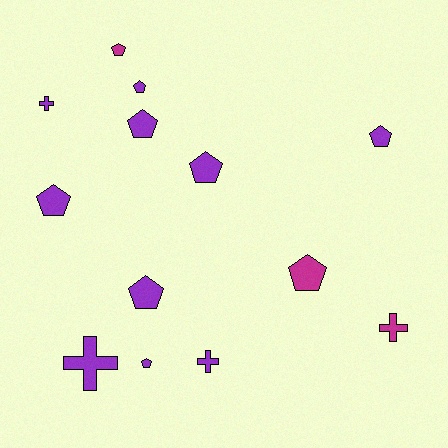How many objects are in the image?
There are 13 objects.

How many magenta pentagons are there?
There are 2 magenta pentagons.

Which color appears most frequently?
Purple, with 10 objects.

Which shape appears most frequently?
Pentagon, with 9 objects.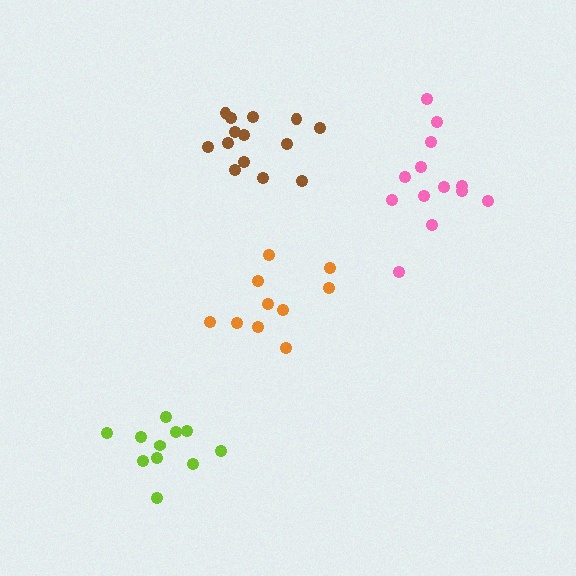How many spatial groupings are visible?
There are 4 spatial groupings.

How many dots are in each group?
Group 1: 11 dots, Group 2: 10 dots, Group 3: 14 dots, Group 4: 13 dots (48 total).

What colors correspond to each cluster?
The clusters are colored: lime, orange, brown, pink.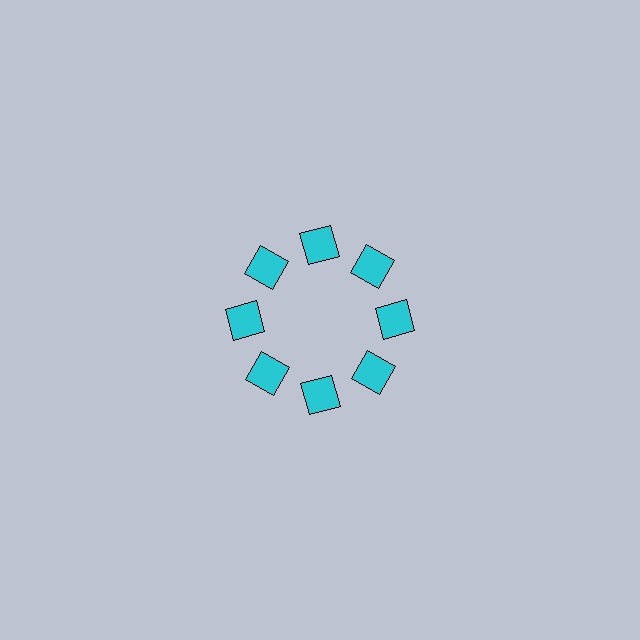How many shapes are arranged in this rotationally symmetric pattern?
There are 8 shapes, arranged in 8 groups of 1.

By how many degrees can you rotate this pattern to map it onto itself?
The pattern maps onto itself every 45 degrees of rotation.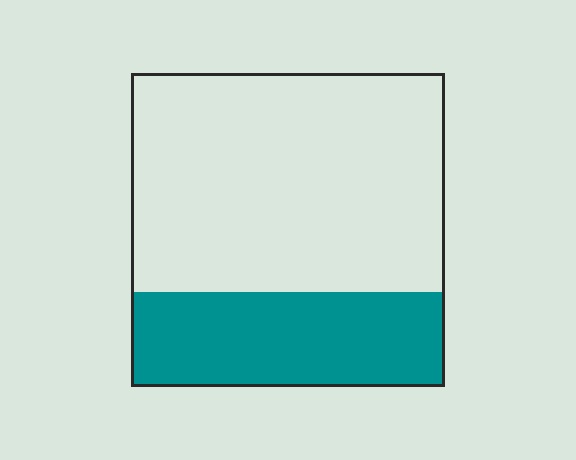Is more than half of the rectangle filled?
No.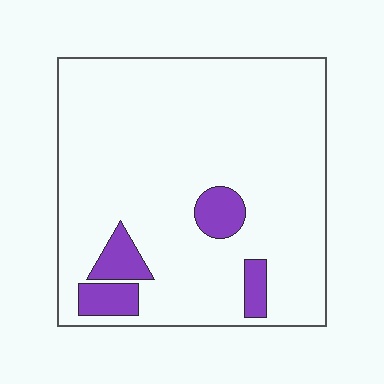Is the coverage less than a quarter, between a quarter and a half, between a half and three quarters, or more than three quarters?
Less than a quarter.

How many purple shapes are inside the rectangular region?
4.